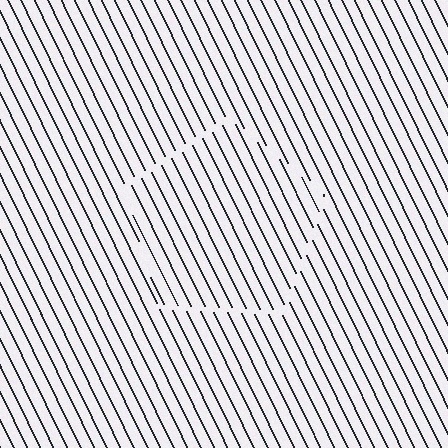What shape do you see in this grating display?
An illusory pentagon. The interior of the shape contains the same grating, shifted by half a period — the contour is defined by the phase discontinuity where line-ends from the inner and outer gratings abut.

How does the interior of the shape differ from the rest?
The interior of the shape contains the same grating, shifted by half a period — the contour is defined by the phase discontinuity where line-ends from the inner and outer gratings abut.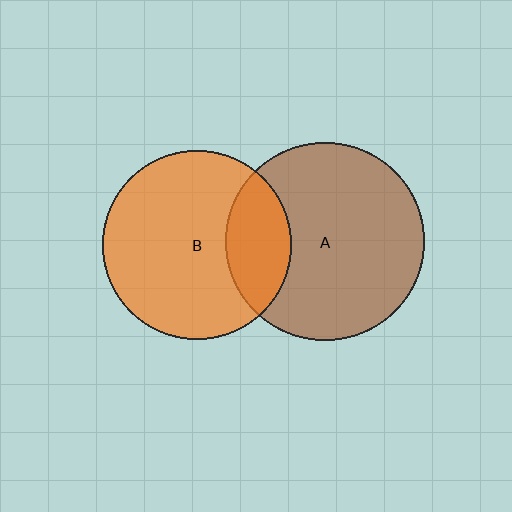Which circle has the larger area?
Circle A (brown).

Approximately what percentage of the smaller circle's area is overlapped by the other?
Approximately 25%.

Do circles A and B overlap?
Yes.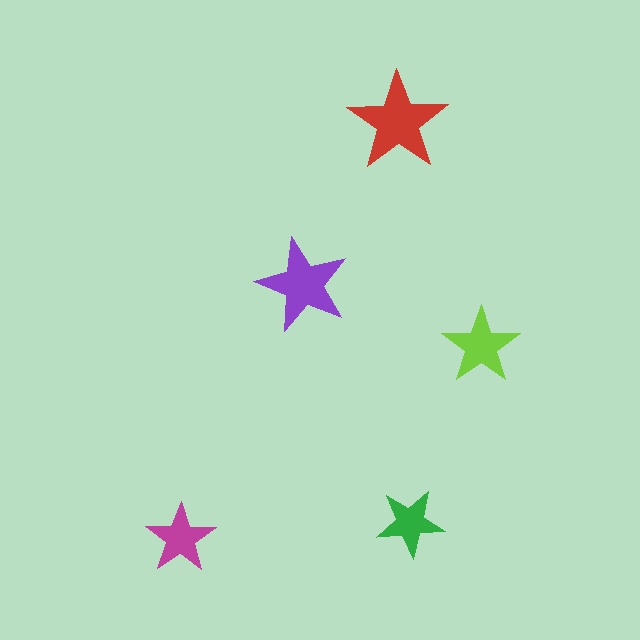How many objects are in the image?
There are 5 objects in the image.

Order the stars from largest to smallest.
the red one, the purple one, the lime one, the magenta one, the green one.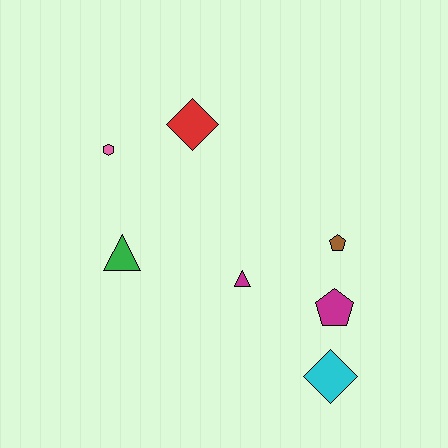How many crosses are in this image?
There are no crosses.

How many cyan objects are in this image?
There is 1 cyan object.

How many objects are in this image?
There are 7 objects.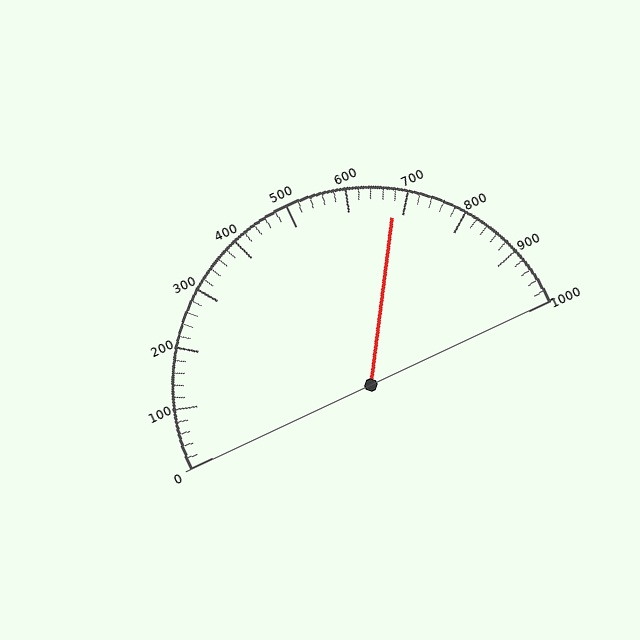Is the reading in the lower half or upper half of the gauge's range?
The reading is in the upper half of the range (0 to 1000).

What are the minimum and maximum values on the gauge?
The gauge ranges from 0 to 1000.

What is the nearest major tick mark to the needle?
The nearest major tick mark is 700.